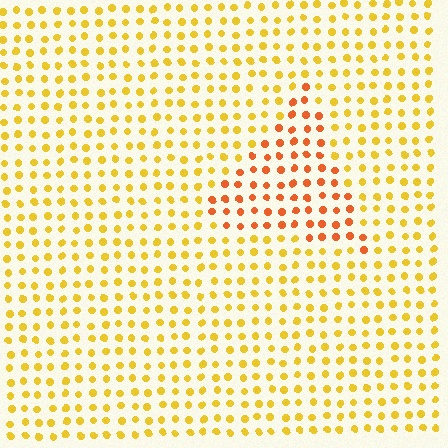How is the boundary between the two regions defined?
The boundary is defined purely by a slight shift in hue (about 32 degrees). Spacing, size, and orientation are identical on both sides.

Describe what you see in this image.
The image is filled with small yellow elements in a uniform arrangement. A triangle-shaped region is visible where the elements are tinted to a slightly different hue, forming a subtle color boundary.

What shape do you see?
I see a triangle.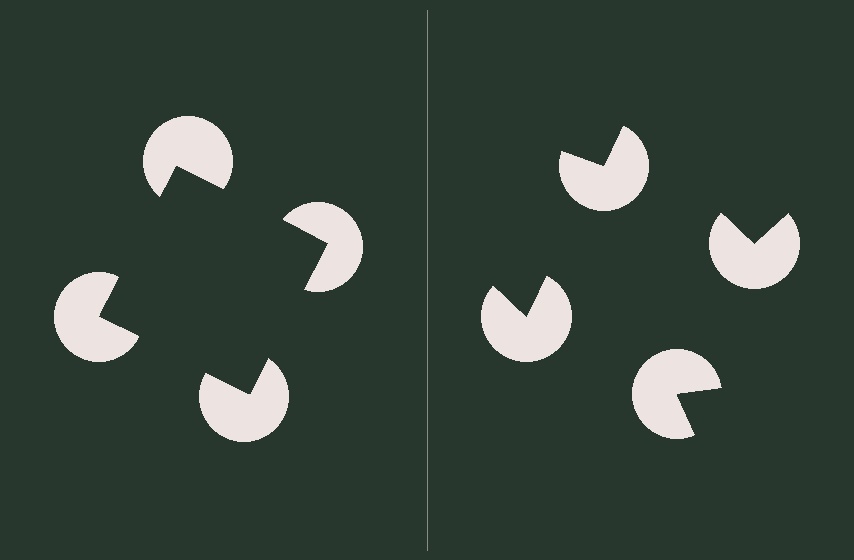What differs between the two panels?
The pac-man discs are positioned identically on both sides; only the wedge orientations differ. On the left they align to a square; on the right they are misaligned.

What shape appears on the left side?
An illusory square.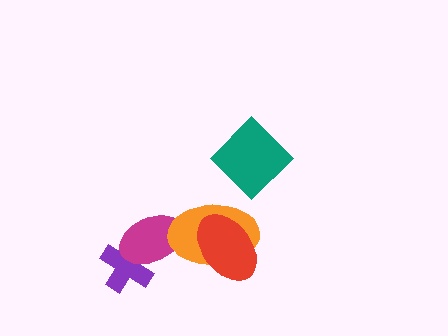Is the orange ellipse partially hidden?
Yes, it is partially covered by another shape.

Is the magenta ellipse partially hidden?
Yes, it is partially covered by another shape.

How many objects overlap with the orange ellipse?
2 objects overlap with the orange ellipse.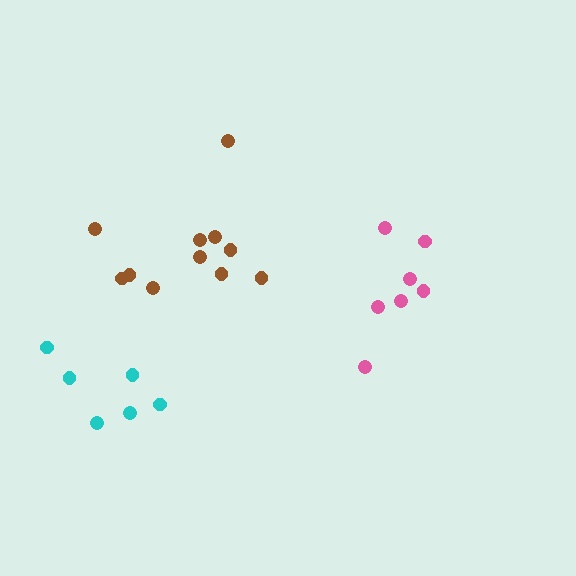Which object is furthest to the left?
The cyan cluster is leftmost.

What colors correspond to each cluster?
The clusters are colored: cyan, pink, brown.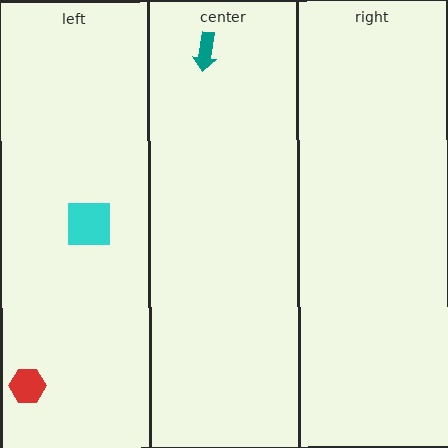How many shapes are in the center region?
1.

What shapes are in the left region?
The red hexagon, the cyan square.